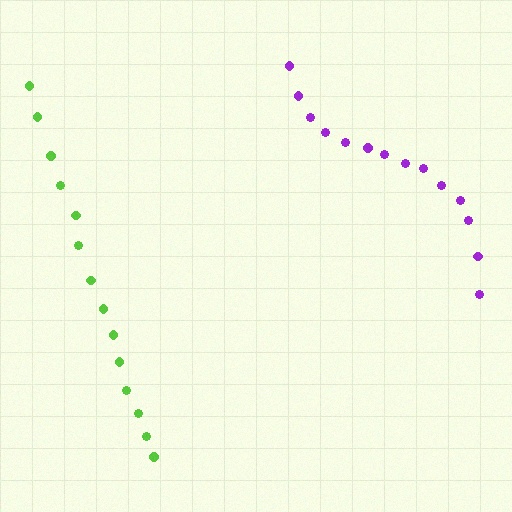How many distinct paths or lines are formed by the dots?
There are 2 distinct paths.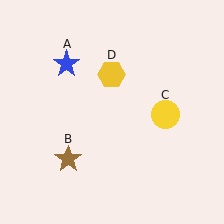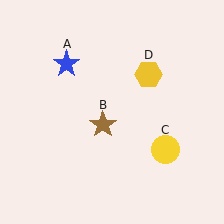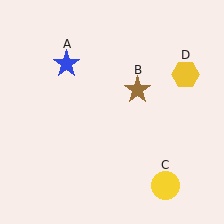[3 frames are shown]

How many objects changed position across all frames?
3 objects changed position: brown star (object B), yellow circle (object C), yellow hexagon (object D).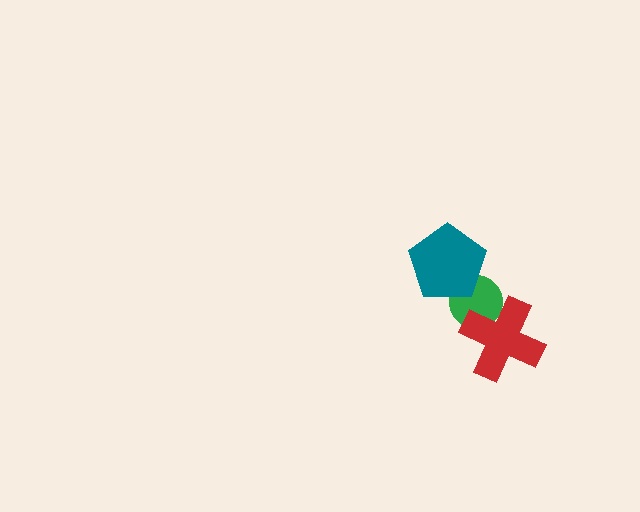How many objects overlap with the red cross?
1 object overlaps with the red cross.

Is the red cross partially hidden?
No, no other shape covers it.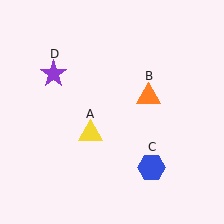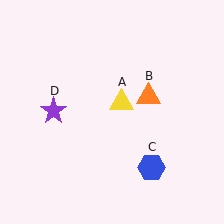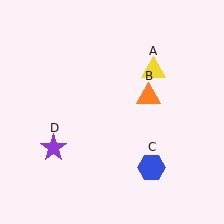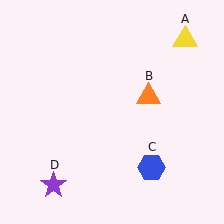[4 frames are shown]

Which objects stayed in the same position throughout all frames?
Orange triangle (object B) and blue hexagon (object C) remained stationary.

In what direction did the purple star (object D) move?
The purple star (object D) moved down.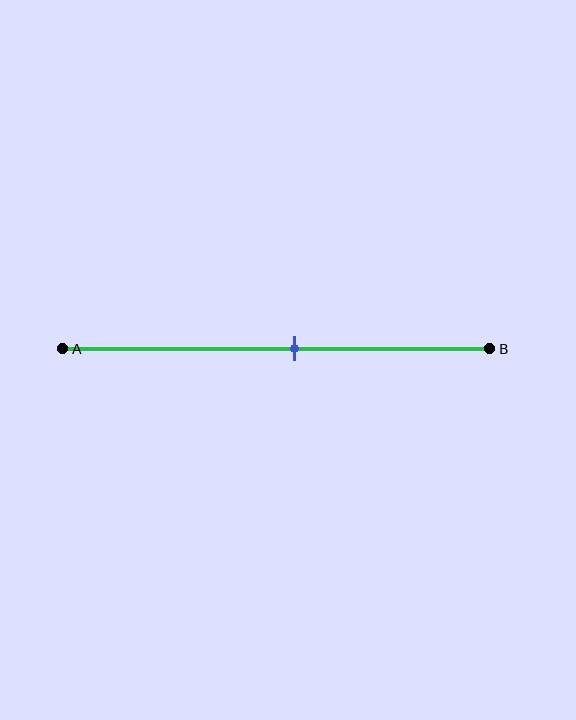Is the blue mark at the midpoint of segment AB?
No, the mark is at about 55% from A, not at the 50% midpoint.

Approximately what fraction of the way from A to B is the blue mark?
The blue mark is approximately 55% of the way from A to B.